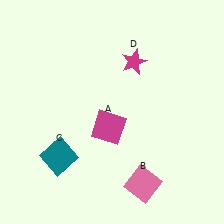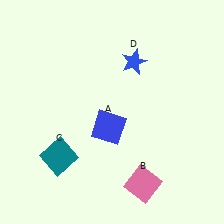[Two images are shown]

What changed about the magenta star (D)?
In Image 1, D is magenta. In Image 2, it changed to blue.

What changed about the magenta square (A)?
In Image 1, A is magenta. In Image 2, it changed to blue.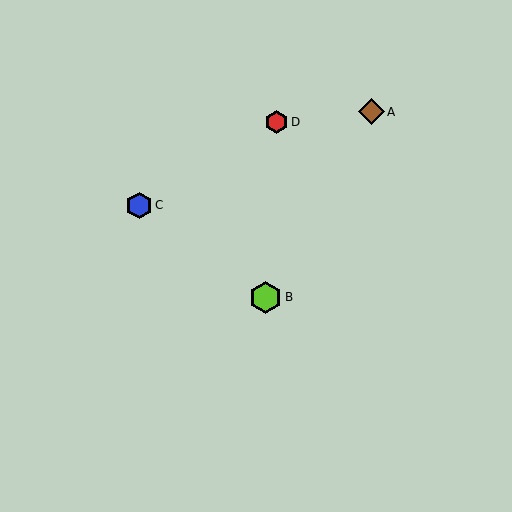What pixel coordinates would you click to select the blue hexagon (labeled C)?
Click at (139, 205) to select the blue hexagon C.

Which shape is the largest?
The lime hexagon (labeled B) is the largest.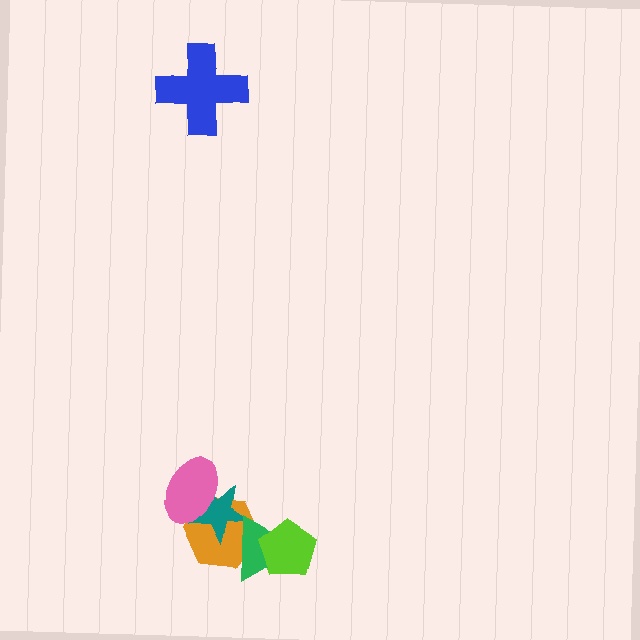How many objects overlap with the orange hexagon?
3 objects overlap with the orange hexagon.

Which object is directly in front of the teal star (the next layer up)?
The pink ellipse is directly in front of the teal star.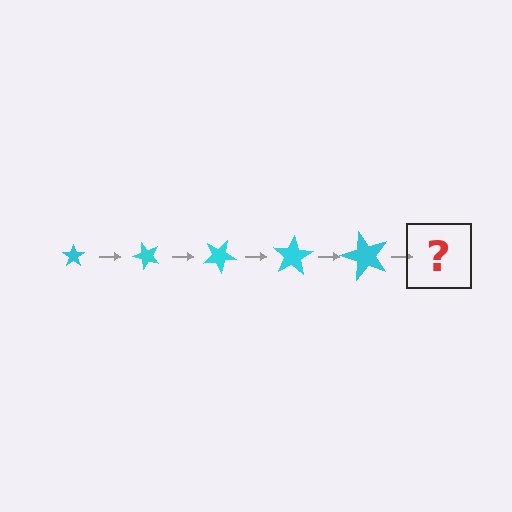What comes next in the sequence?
The next element should be a star, larger than the previous one and rotated 250 degrees from the start.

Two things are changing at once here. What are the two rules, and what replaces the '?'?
The two rules are that the star grows larger each step and it rotates 50 degrees each step. The '?' should be a star, larger than the previous one and rotated 250 degrees from the start.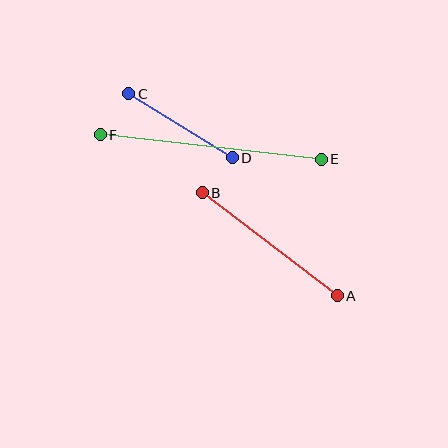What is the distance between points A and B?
The distance is approximately 170 pixels.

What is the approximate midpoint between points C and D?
The midpoint is at approximately (181, 126) pixels.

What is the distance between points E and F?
The distance is approximately 223 pixels.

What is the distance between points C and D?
The distance is approximately 122 pixels.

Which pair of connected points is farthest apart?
Points E and F are farthest apart.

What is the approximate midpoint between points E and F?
The midpoint is at approximately (211, 147) pixels.